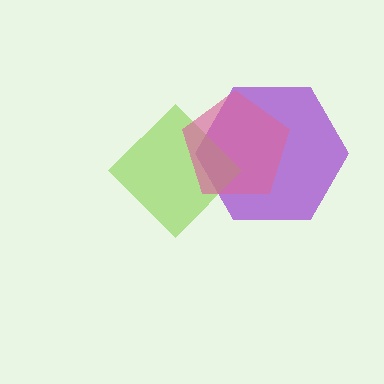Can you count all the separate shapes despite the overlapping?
Yes, there are 3 separate shapes.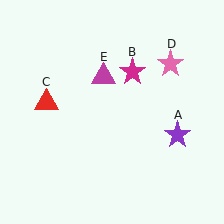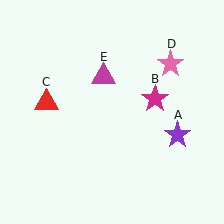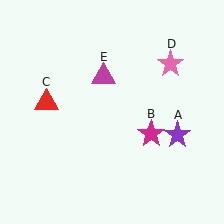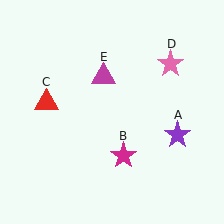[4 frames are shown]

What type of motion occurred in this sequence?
The magenta star (object B) rotated clockwise around the center of the scene.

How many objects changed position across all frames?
1 object changed position: magenta star (object B).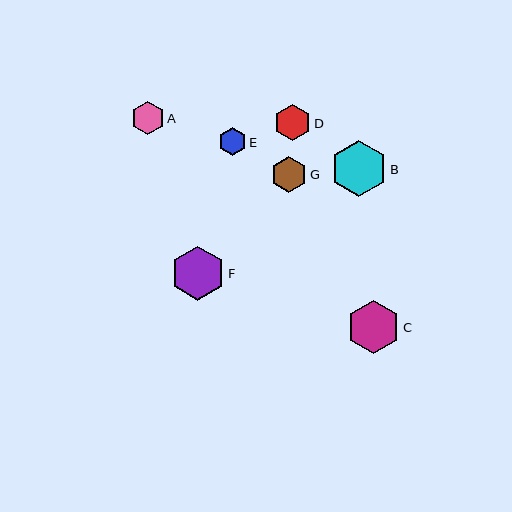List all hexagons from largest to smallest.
From largest to smallest: B, F, C, D, G, A, E.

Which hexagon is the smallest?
Hexagon E is the smallest with a size of approximately 28 pixels.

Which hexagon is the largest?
Hexagon B is the largest with a size of approximately 56 pixels.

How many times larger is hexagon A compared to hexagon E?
Hexagon A is approximately 1.2 times the size of hexagon E.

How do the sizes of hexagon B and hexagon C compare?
Hexagon B and hexagon C are approximately the same size.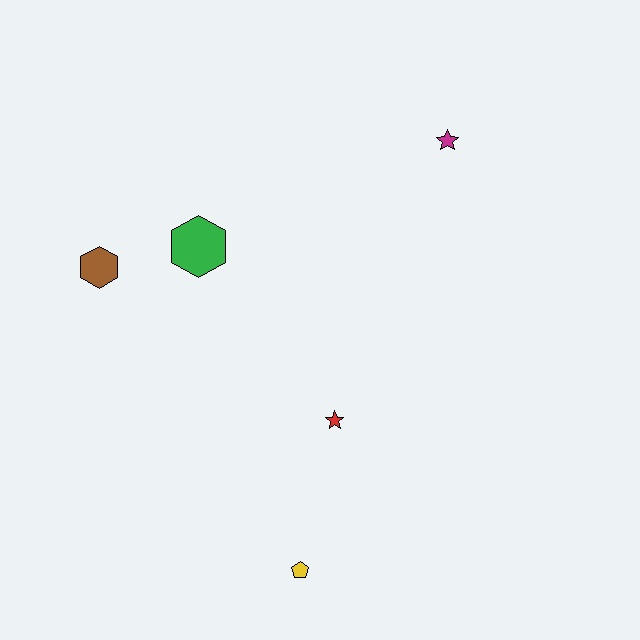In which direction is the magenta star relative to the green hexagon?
The magenta star is to the right of the green hexagon.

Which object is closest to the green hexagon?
The brown hexagon is closest to the green hexagon.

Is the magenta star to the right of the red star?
Yes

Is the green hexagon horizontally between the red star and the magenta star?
No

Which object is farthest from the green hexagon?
The yellow pentagon is farthest from the green hexagon.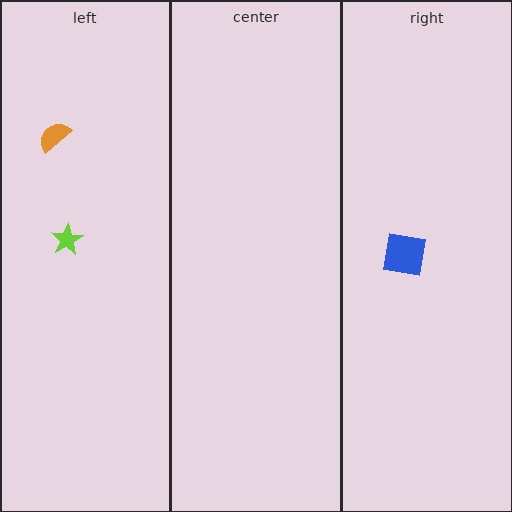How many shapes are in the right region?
1.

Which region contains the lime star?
The left region.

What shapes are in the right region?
The blue square.